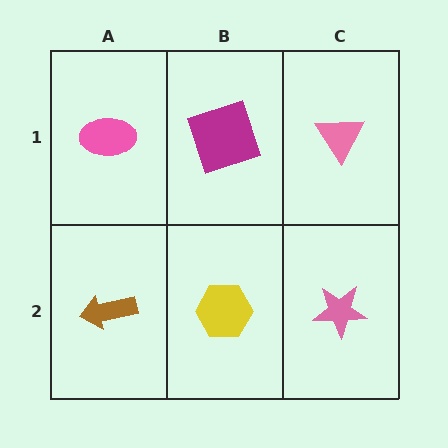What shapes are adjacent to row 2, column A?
A pink ellipse (row 1, column A), a yellow hexagon (row 2, column B).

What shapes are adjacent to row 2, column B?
A magenta square (row 1, column B), a brown arrow (row 2, column A), a pink star (row 2, column C).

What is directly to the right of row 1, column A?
A magenta square.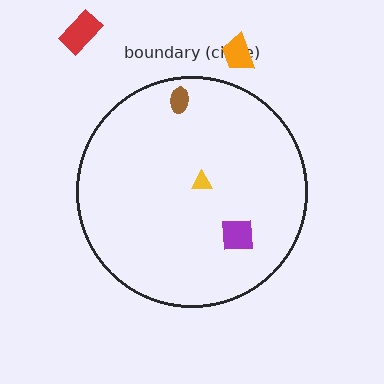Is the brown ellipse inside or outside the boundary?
Inside.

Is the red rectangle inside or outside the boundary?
Outside.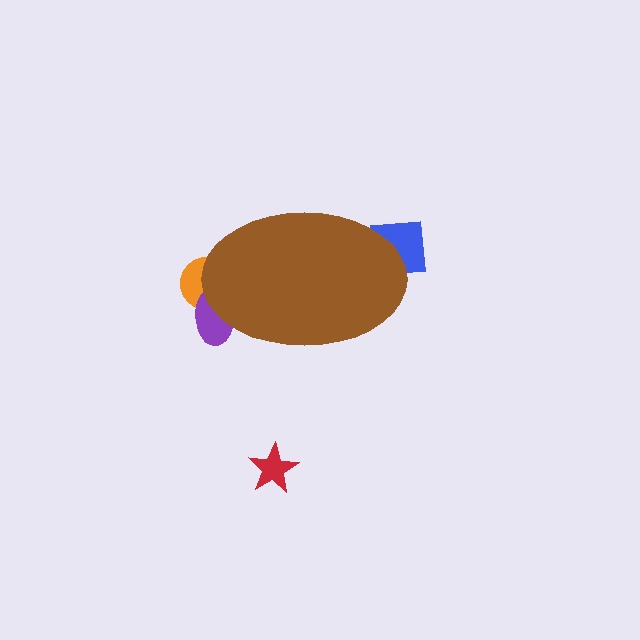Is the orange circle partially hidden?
Yes, the orange circle is partially hidden behind the brown ellipse.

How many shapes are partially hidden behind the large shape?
3 shapes are partially hidden.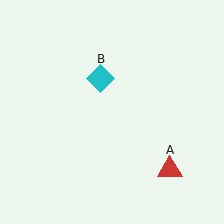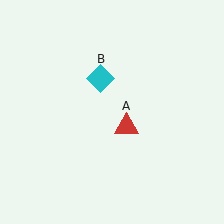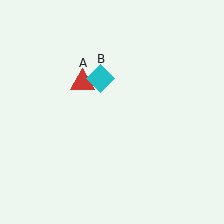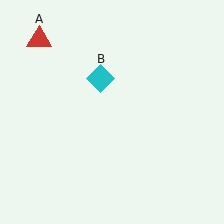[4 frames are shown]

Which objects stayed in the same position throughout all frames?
Cyan diamond (object B) remained stationary.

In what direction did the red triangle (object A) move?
The red triangle (object A) moved up and to the left.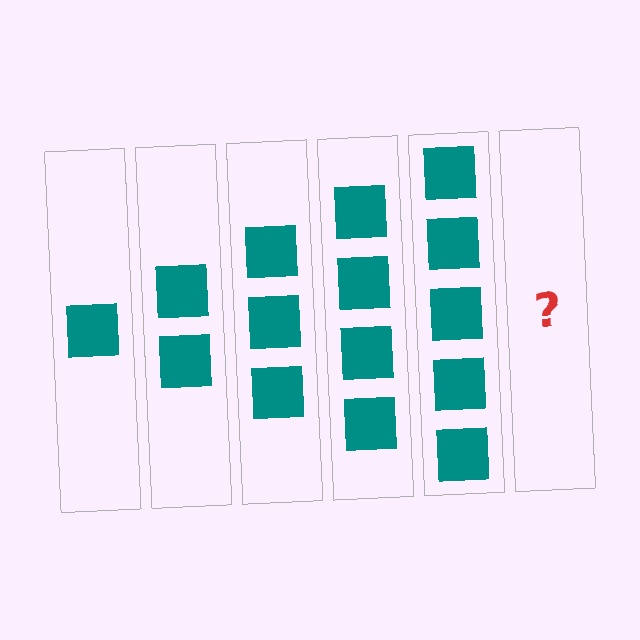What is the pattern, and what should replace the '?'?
The pattern is that each step adds one more square. The '?' should be 6 squares.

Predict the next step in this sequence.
The next step is 6 squares.